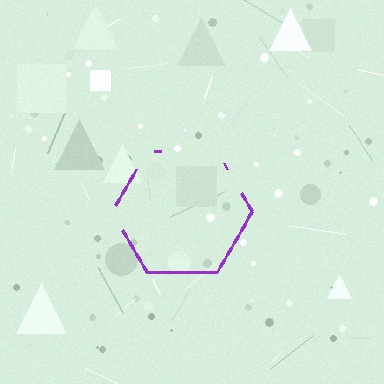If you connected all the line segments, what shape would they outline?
They would outline a hexagon.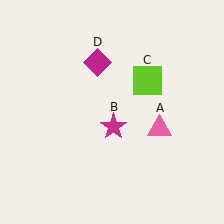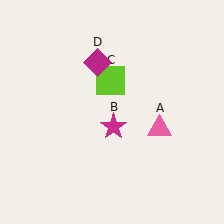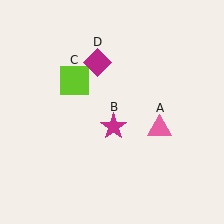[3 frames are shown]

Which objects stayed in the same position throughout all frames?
Pink triangle (object A) and magenta star (object B) and magenta diamond (object D) remained stationary.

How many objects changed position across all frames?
1 object changed position: lime square (object C).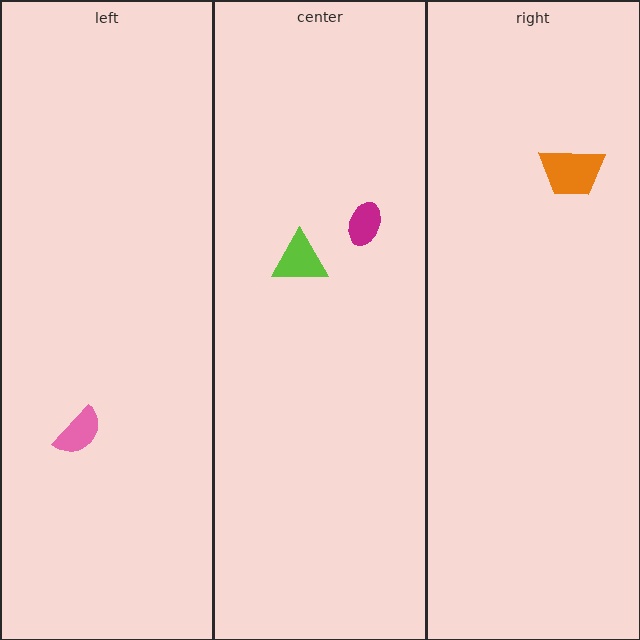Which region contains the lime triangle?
The center region.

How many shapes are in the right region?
1.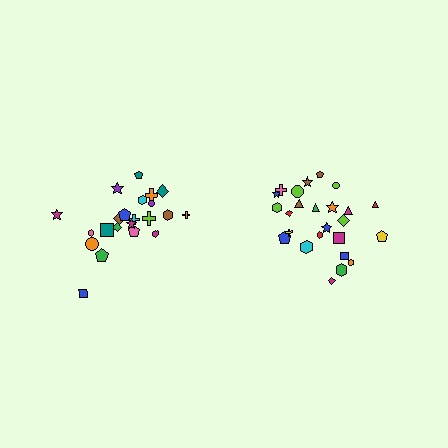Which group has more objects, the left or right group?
The right group.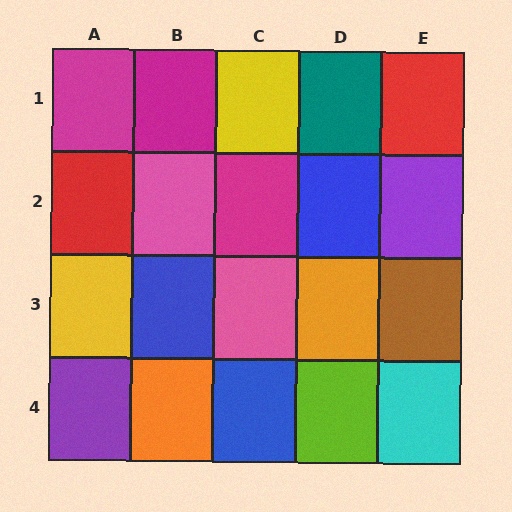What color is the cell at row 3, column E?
Brown.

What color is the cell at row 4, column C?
Blue.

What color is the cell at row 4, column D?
Lime.